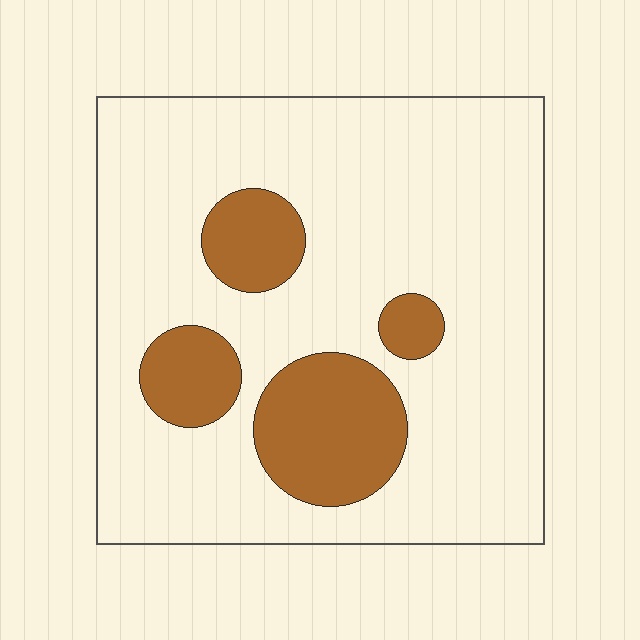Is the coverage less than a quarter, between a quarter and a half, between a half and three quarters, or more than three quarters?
Less than a quarter.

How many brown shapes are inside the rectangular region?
4.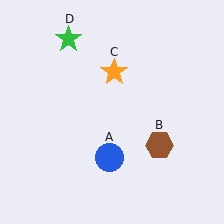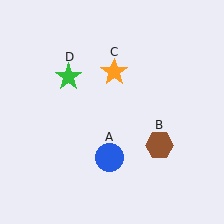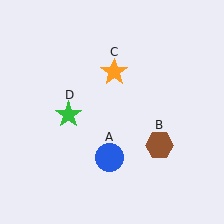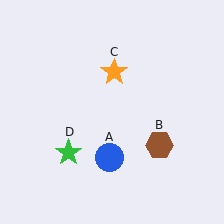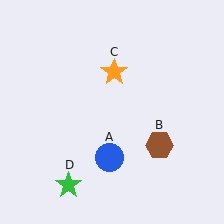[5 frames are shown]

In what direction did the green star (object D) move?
The green star (object D) moved down.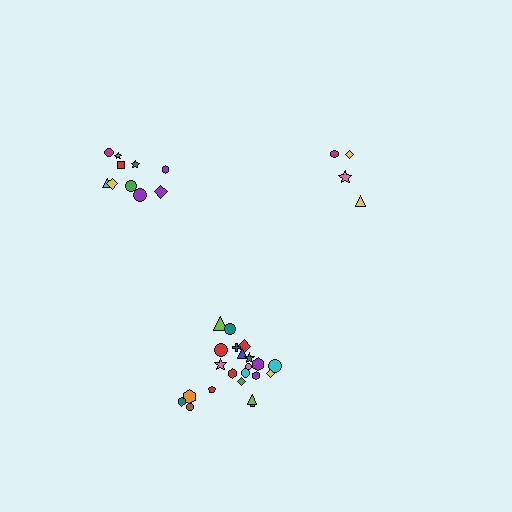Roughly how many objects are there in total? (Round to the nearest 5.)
Roughly 35 objects in total.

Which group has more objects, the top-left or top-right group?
The top-left group.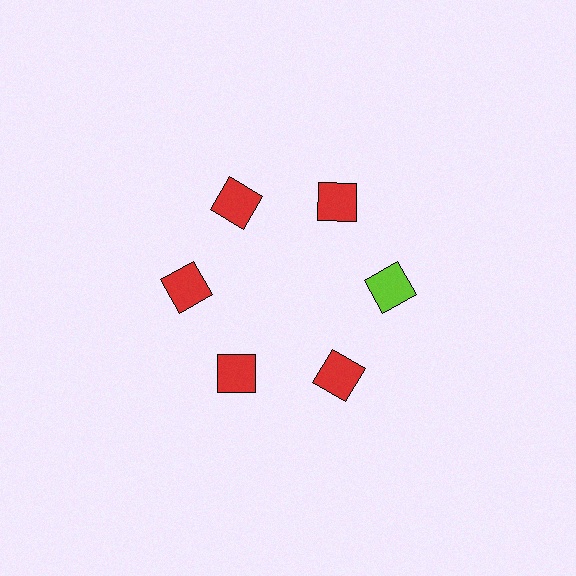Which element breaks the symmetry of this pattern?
The lime square at roughly the 3 o'clock position breaks the symmetry. All other shapes are red squares.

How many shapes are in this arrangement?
There are 6 shapes arranged in a ring pattern.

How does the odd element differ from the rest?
It has a different color: lime instead of red.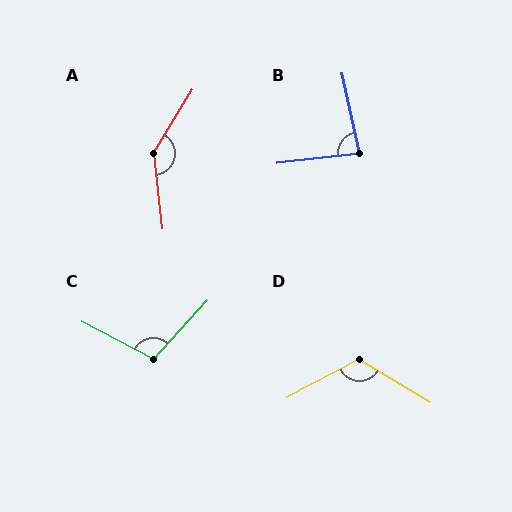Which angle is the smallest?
B, at approximately 85 degrees.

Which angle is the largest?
A, at approximately 142 degrees.